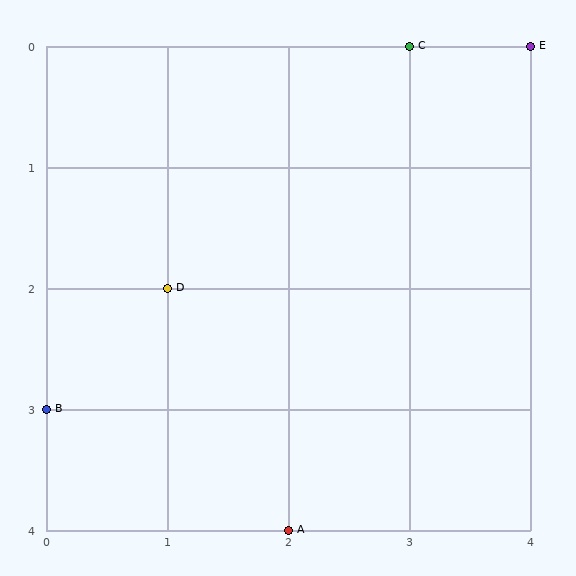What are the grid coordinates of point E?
Point E is at grid coordinates (4, 0).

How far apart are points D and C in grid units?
Points D and C are 2 columns and 2 rows apart (about 2.8 grid units diagonally).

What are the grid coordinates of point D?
Point D is at grid coordinates (1, 2).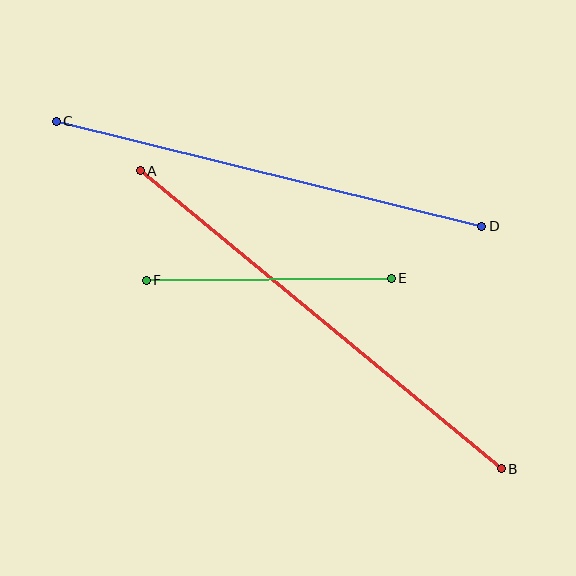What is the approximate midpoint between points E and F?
The midpoint is at approximately (269, 279) pixels.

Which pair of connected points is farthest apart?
Points A and B are farthest apart.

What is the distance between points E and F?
The distance is approximately 245 pixels.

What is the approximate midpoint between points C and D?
The midpoint is at approximately (269, 174) pixels.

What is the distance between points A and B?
The distance is approximately 468 pixels.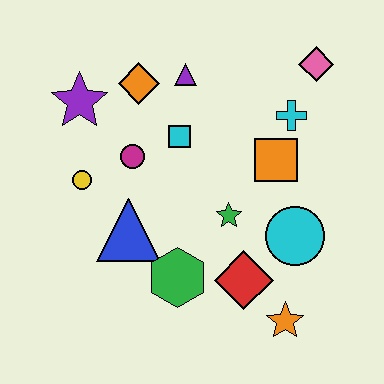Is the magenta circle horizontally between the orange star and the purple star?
Yes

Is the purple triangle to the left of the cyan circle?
Yes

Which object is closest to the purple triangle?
The orange diamond is closest to the purple triangle.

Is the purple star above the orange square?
Yes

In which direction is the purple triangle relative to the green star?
The purple triangle is above the green star.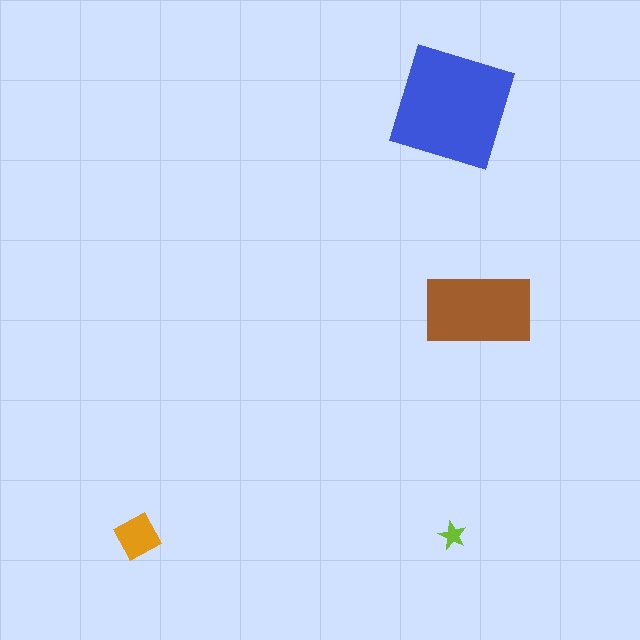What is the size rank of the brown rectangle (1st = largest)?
2nd.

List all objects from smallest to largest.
The lime star, the orange diamond, the brown rectangle, the blue square.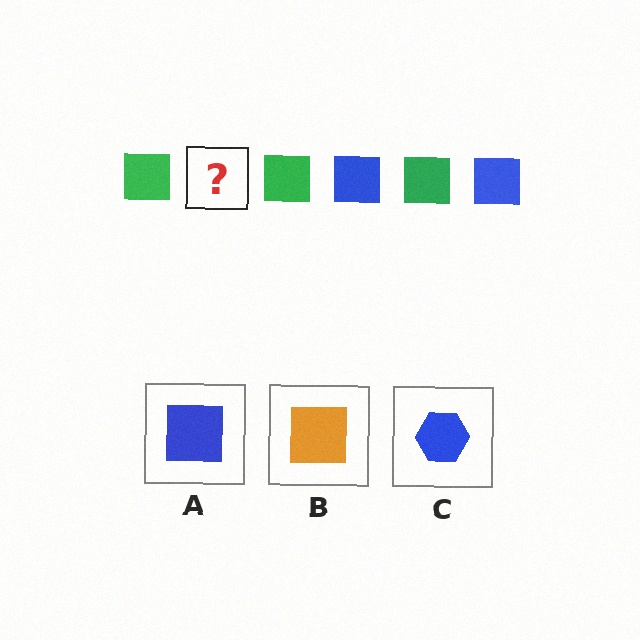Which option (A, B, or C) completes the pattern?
A.